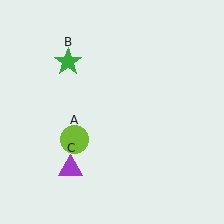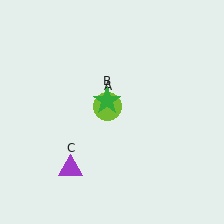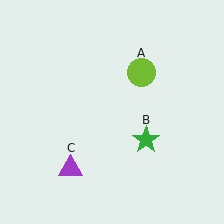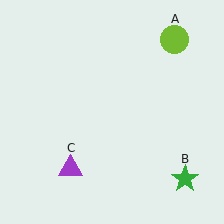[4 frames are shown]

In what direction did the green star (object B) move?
The green star (object B) moved down and to the right.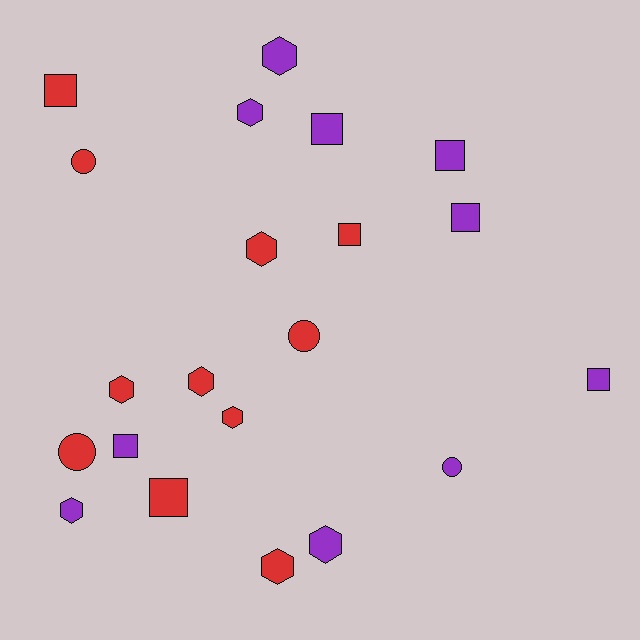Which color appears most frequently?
Red, with 11 objects.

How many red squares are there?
There are 3 red squares.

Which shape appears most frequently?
Hexagon, with 9 objects.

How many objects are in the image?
There are 21 objects.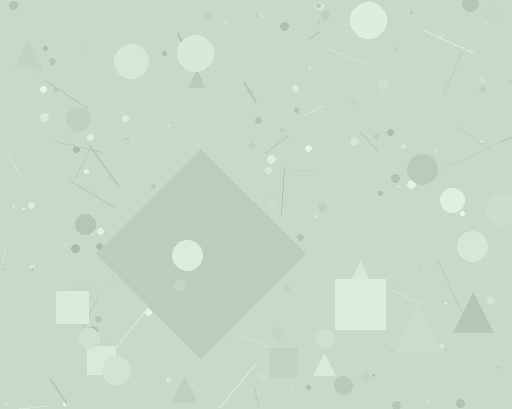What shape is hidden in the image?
A diamond is hidden in the image.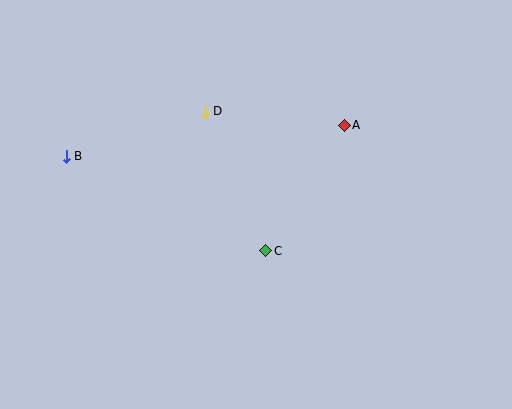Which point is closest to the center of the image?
Point C at (266, 251) is closest to the center.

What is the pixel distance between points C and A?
The distance between C and A is 148 pixels.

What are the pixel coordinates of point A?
Point A is at (344, 125).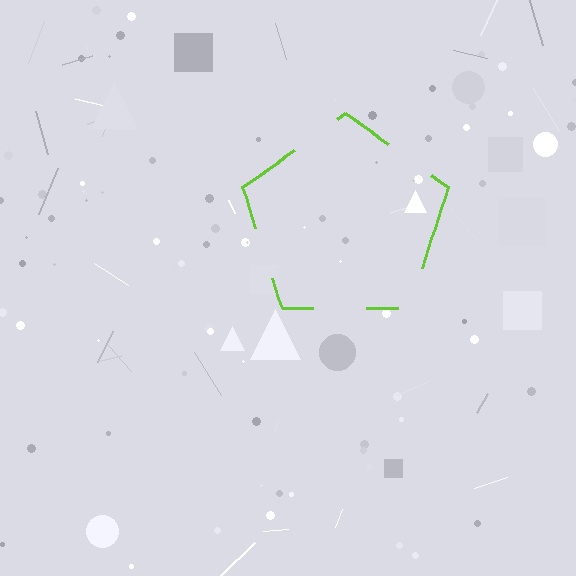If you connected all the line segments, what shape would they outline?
They would outline a pentagon.